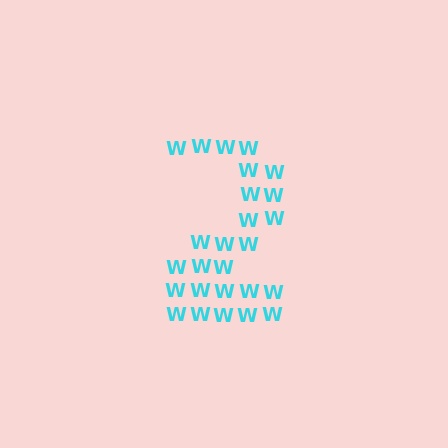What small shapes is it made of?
It is made of small letter W's.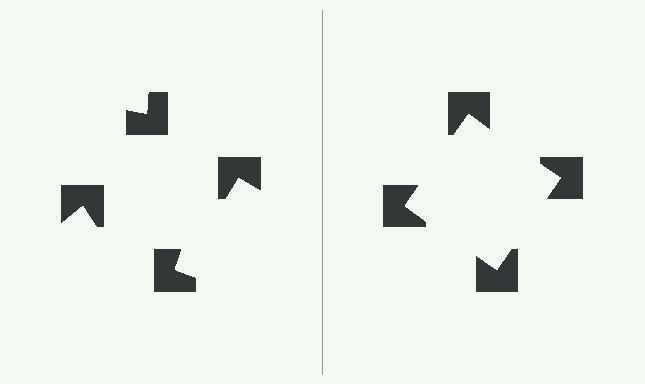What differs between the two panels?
The notched squares are positioned identically on both sides; only the wedge orientations differ. On the right they align to a square; on the left they are misaligned.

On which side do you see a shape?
An illusory square appears on the right side. On the left side the wedge cuts are rotated, so no coherent shape forms.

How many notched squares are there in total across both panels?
8 — 4 on each side.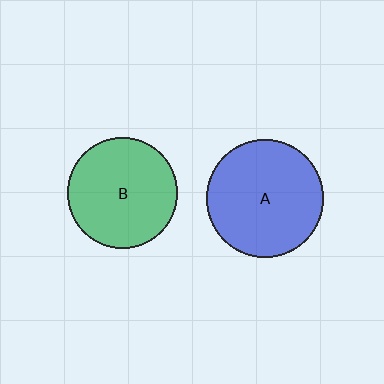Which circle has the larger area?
Circle A (blue).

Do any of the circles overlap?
No, none of the circles overlap.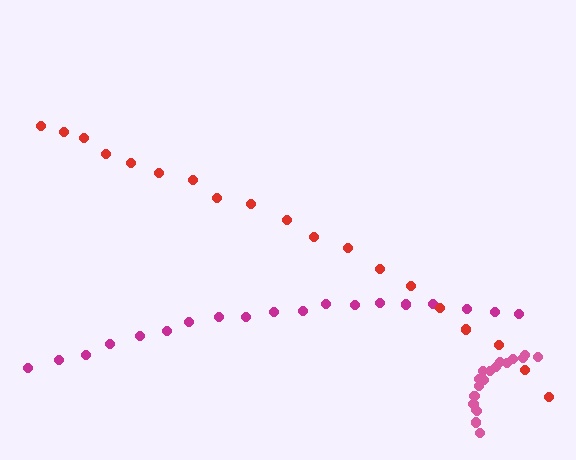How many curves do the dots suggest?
There are 3 distinct paths.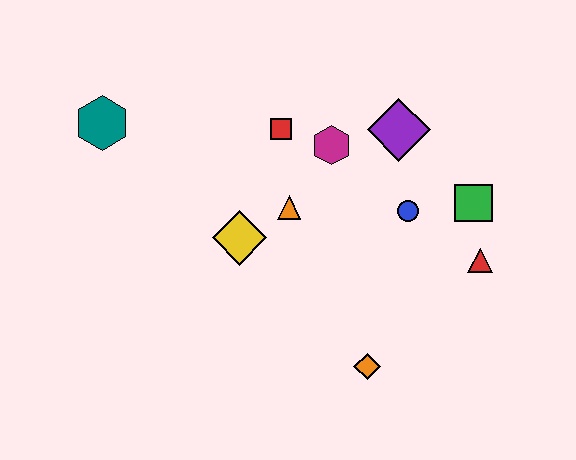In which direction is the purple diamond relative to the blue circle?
The purple diamond is above the blue circle.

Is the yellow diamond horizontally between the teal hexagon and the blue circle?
Yes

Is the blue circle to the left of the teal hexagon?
No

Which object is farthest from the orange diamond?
The teal hexagon is farthest from the orange diamond.